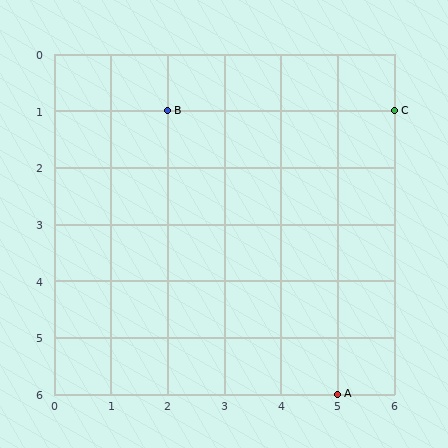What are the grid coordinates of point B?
Point B is at grid coordinates (2, 1).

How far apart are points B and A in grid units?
Points B and A are 3 columns and 5 rows apart (about 5.8 grid units diagonally).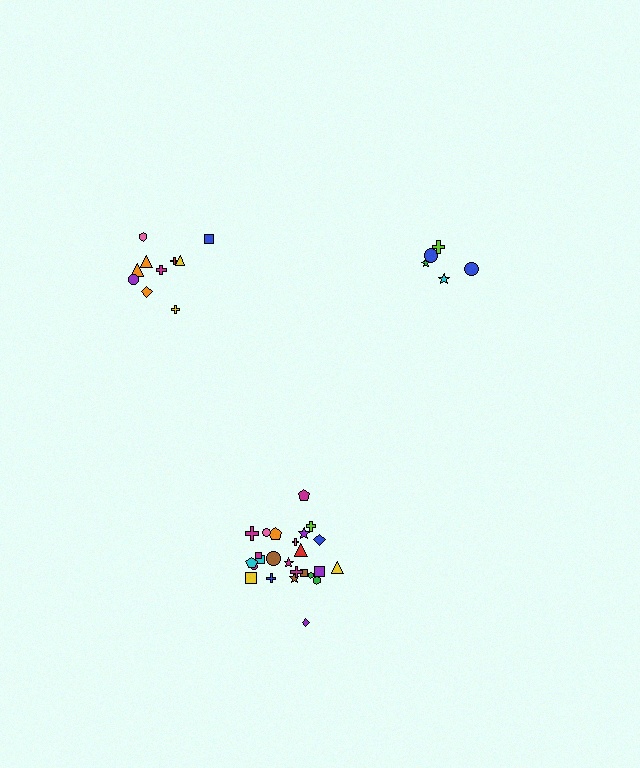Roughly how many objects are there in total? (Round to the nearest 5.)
Roughly 40 objects in total.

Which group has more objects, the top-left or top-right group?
The top-left group.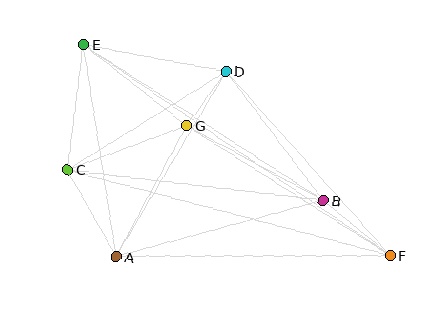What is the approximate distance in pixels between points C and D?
The distance between C and D is approximately 186 pixels.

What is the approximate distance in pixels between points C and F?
The distance between C and F is approximately 334 pixels.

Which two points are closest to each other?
Points D and G are closest to each other.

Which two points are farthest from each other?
Points E and F are farthest from each other.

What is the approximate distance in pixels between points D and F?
The distance between D and F is approximately 247 pixels.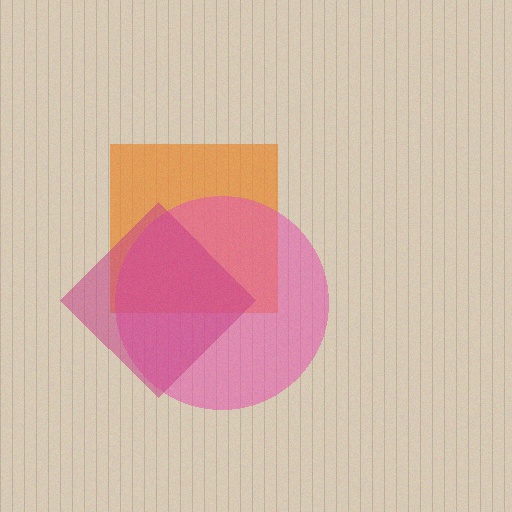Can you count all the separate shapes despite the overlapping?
Yes, there are 3 separate shapes.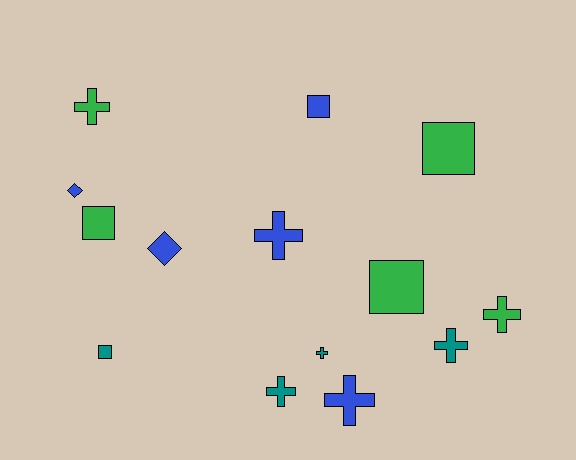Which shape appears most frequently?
Cross, with 7 objects.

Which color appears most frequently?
Green, with 5 objects.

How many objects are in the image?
There are 14 objects.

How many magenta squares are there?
There are no magenta squares.